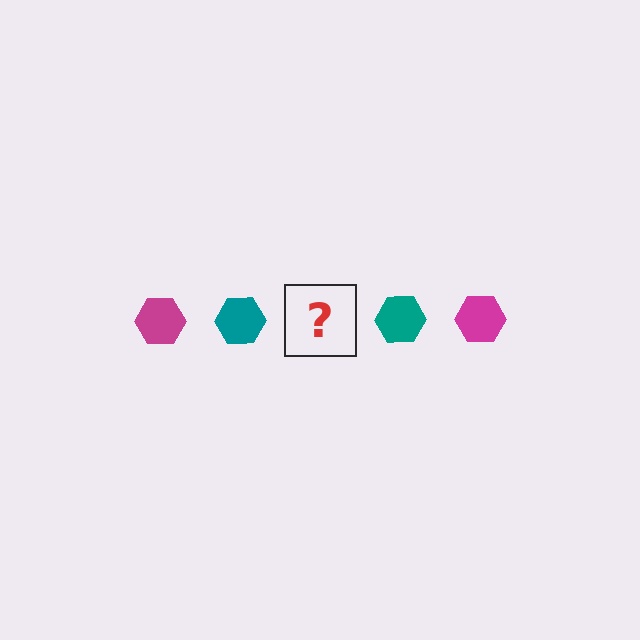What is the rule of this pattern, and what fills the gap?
The rule is that the pattern cycles through magenta, teal hexagons. The gap should be filled with a magenta hexagon.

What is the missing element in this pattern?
The missing element is a magenta hexagon.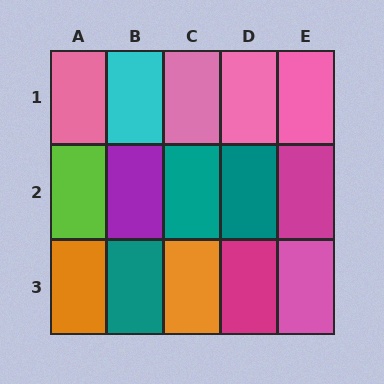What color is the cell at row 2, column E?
Magenta.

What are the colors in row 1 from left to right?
Pink, cyan, pink, pink, pink.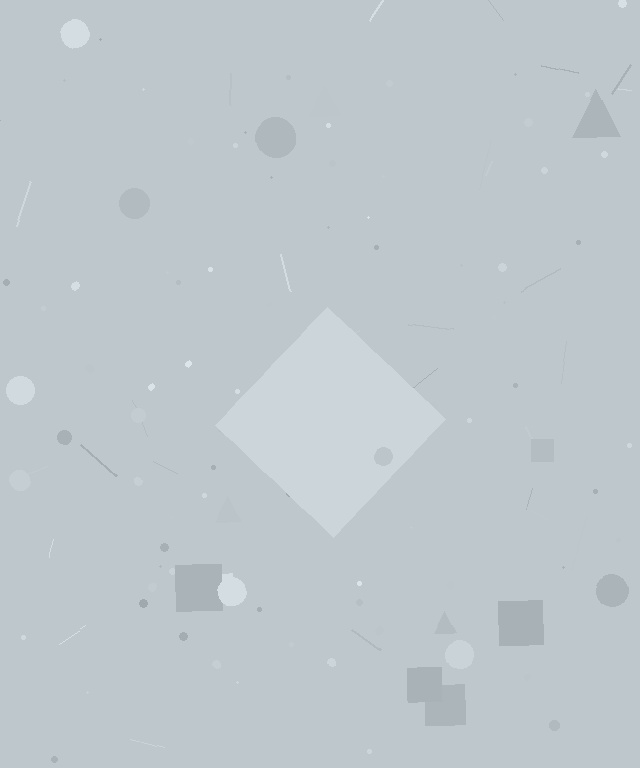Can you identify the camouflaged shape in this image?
The camouflaged shape is a diamond.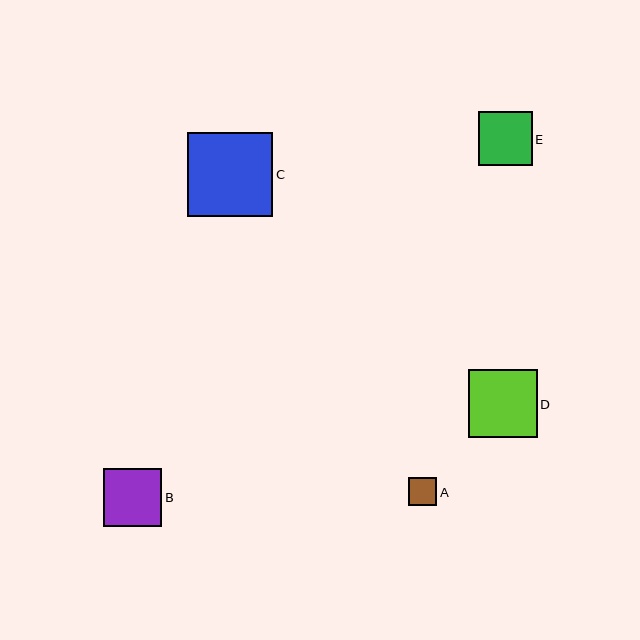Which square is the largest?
Square C is the largest with a size of approximately 85 pixels.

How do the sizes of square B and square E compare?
Square B and square E are approximately the same size.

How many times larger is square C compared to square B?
Square C is approximately 1.4 times the size of square B.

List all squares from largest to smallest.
From largest to smallest: C, D, B, E, A.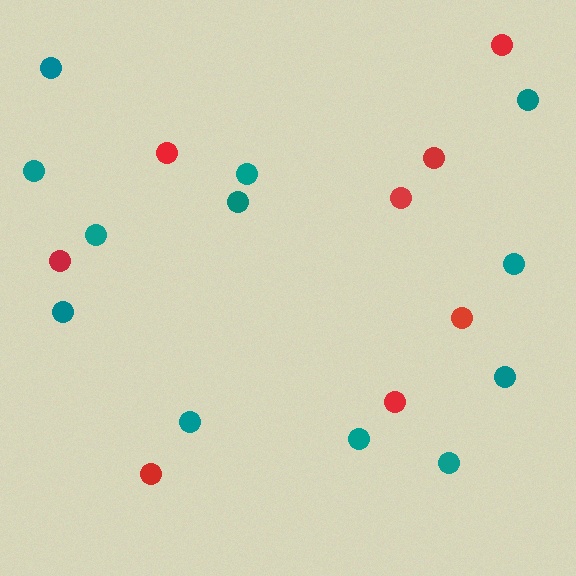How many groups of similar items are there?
There are 2 groups: one group of red circles (8) and one group of teal circles (12).